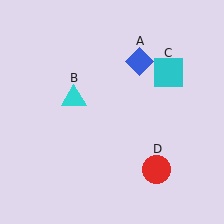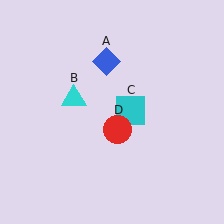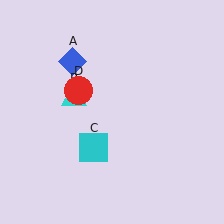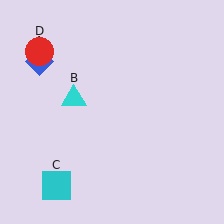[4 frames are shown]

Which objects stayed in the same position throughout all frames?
Cyan triangle (object B) remained stationary.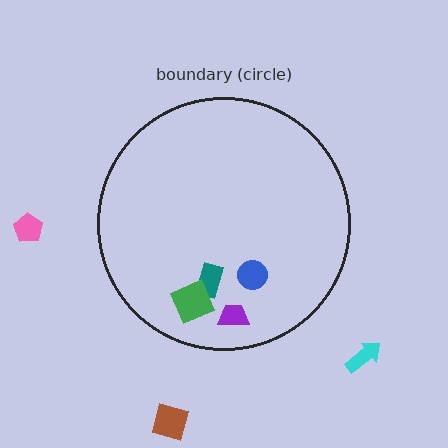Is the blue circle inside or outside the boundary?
Inside.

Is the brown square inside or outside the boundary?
Outside.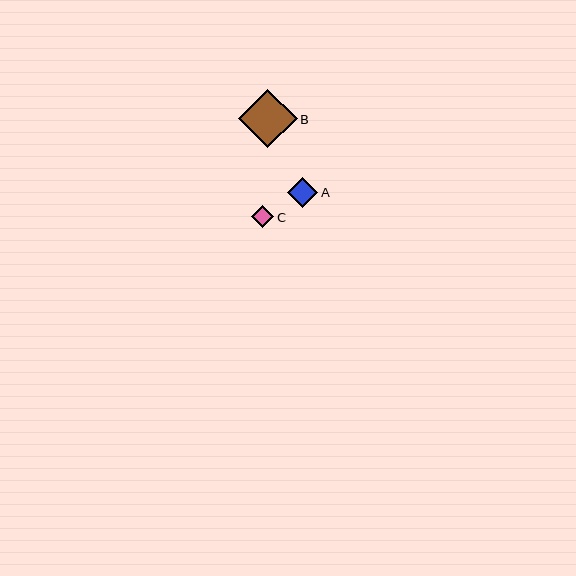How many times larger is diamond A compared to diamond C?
Diamond A is approximately 1.4 times the size of diamond C.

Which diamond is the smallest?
Diamond C is the smallest with a size of approximately 22 pixels.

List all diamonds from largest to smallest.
From largest to smallest: B, A, C.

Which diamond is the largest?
Diamond B is the largest with a size of approximately 58 pixels.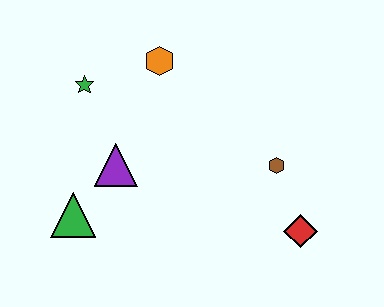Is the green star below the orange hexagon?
Yes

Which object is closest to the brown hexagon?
The red diamond is closest to the brown hexagon.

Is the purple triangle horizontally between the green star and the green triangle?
No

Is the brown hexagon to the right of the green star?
Yes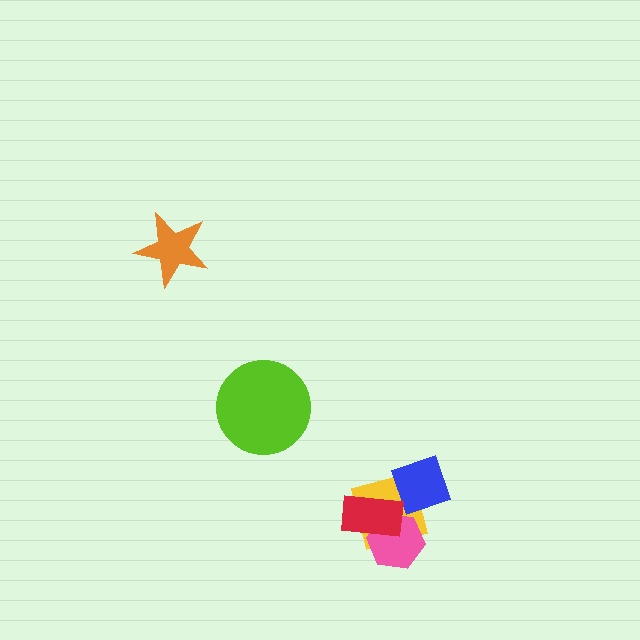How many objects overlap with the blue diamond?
1 object overlaps with the blue diamond.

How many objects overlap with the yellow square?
3 objects overlap with the yellow square.